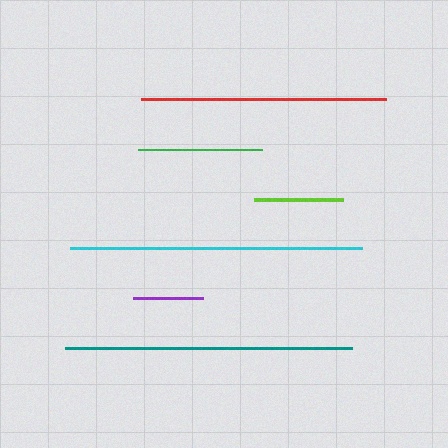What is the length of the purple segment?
The purple segment is approximately 70 pixels long.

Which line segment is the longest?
The cyan line is the longest at approximately 292 pixels.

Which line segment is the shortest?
The purple line is the shortest at approximately 70 pixels.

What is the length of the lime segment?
The lime segment is approximately 89 pixels long.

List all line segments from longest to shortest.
From longest to shortest: cyan, teal, red, green, lime, purple.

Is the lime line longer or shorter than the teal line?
The teal line is longer than the lime line.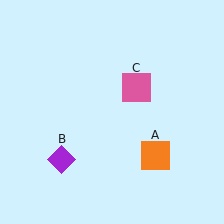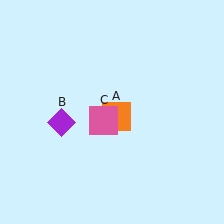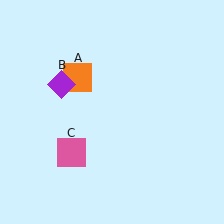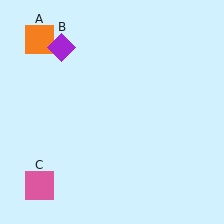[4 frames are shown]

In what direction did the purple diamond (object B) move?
The purple diamond (object B) moved up.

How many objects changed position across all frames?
3 objects changed position: orange square (object A), purple diamond (object B), pink square (object C).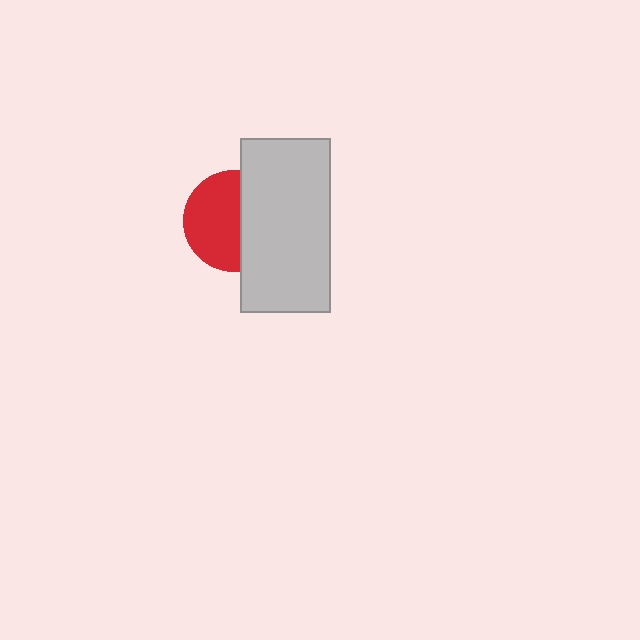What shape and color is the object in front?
The object in front is a light gray rectangle.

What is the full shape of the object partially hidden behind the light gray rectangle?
The partially hidden object is a red circle.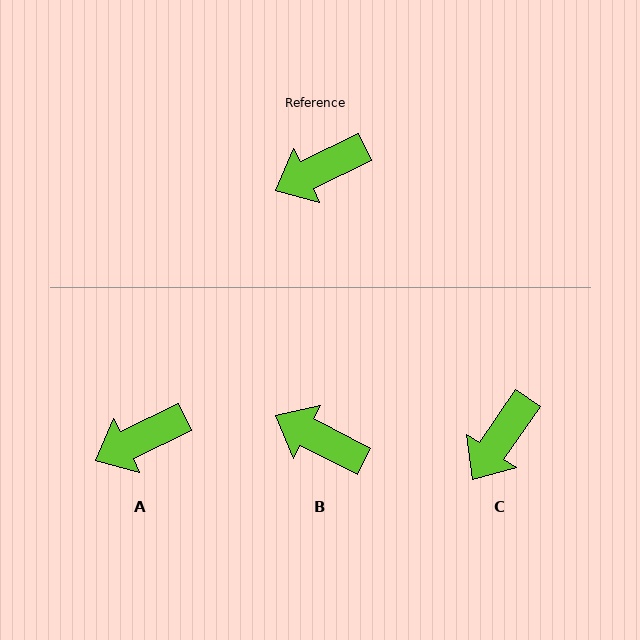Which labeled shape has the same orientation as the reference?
A.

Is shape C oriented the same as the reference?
No, it is off by about 30 degrees.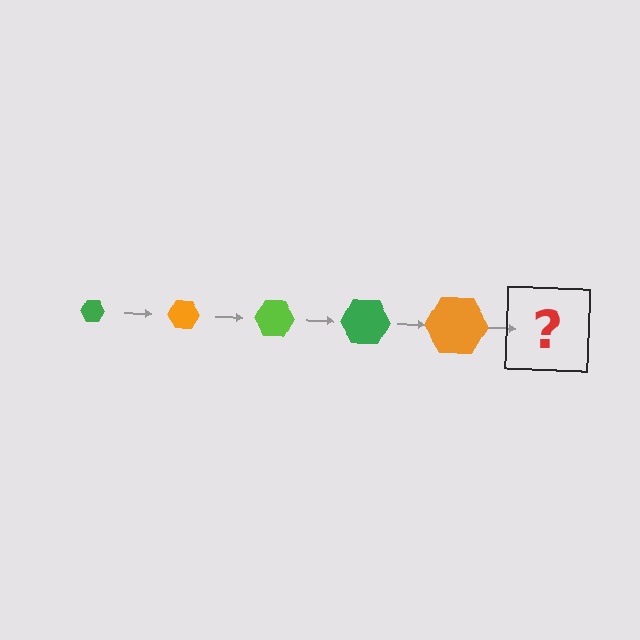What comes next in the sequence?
The next element should be a lime hexagon, larger than the previous one.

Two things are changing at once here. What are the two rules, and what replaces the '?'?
The two rules are that the hexagon grows larger each step and the color cycles through green, orange, and lime. The '?' should be a lime hexagon, larger than the previous one.